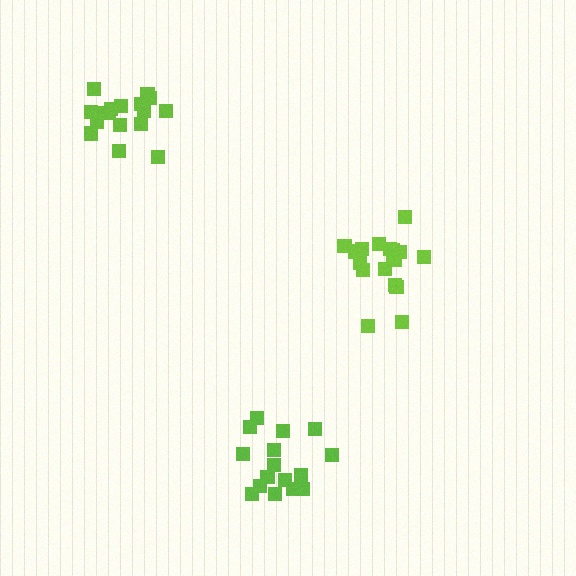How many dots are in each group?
Group 1: 18 dots, Group 2: 16 dots, Group 3: 17 dots (51 total).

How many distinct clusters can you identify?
There are 3 distinct clusters.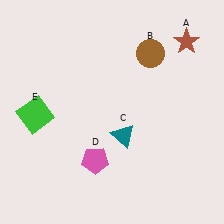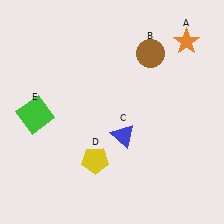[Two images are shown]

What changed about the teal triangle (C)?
In Image 1, C is teal. In Image 2, it changed to blue.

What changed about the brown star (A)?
In Image 1, A is brown. In Image 2, it changed to orange.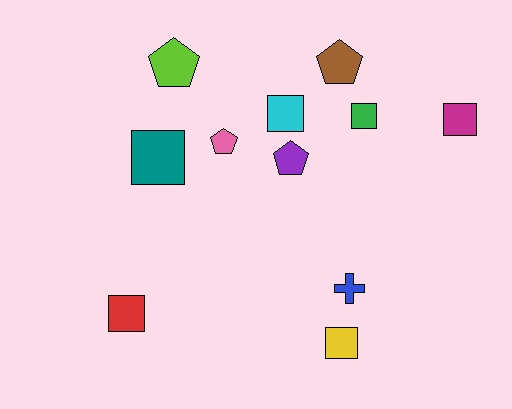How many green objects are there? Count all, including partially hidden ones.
There is 1 green object.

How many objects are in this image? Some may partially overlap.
There are 11 objects.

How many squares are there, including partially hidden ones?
There are 6 squares.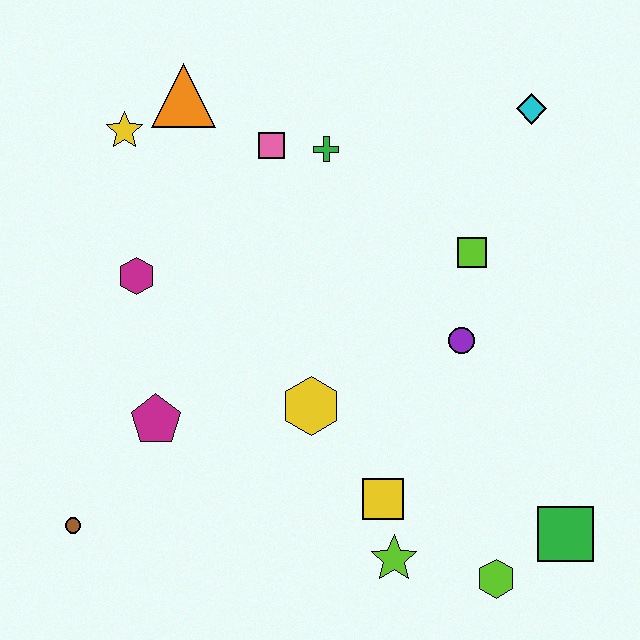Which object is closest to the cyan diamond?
The lime square is closest to the cyan diamond.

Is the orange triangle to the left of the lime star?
Yes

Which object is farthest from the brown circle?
The cyan diamond is farthest from the brown circle.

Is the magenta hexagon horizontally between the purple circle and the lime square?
No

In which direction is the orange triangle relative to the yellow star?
The orange triangle is to the right of the yellow star.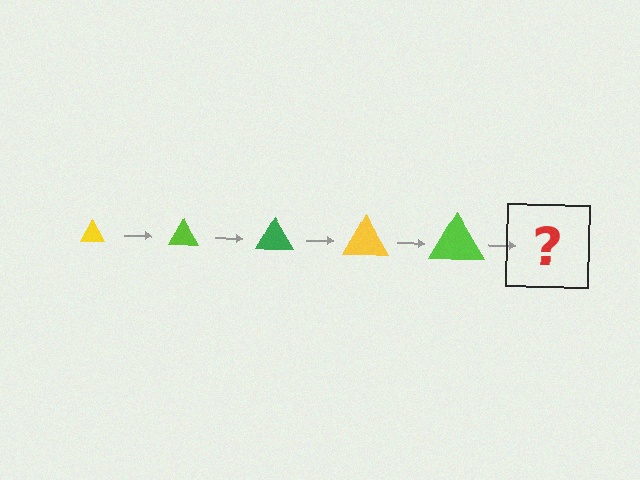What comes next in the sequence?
The next element should be a green triangle, larger than the previous one.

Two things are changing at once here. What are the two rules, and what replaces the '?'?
The two rules are that the triangle grows larger each step and the color cycles through yellow, lime, and green. The '?' should be a green triangle, larger than the previous one.